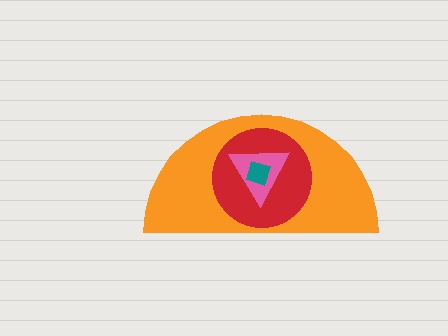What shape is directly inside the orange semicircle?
The red circle.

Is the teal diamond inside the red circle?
Yes.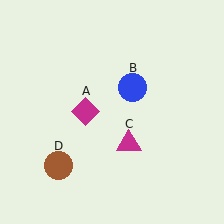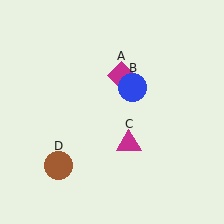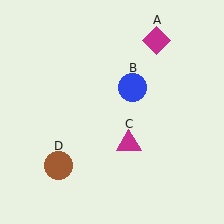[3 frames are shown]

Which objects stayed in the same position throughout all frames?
Blue circle (object B) and magenta triangle (object C) and brown circle (object D) remained stationary.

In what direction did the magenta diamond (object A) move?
The magenta diamond (object A) moved up and to the right.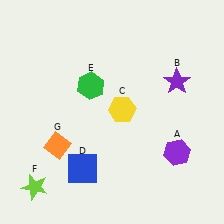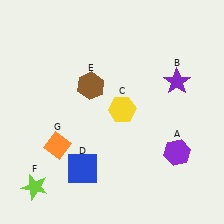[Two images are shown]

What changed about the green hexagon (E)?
In Image 1, E is green. In Image 2, it changed to brown.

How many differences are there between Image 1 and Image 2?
There is 1 difference between the two images.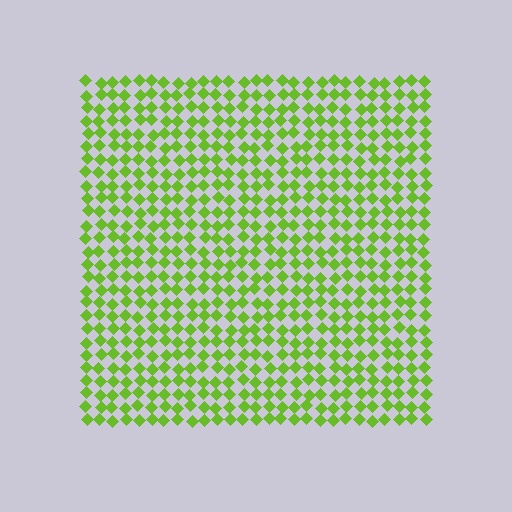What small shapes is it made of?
It is made of small diamonds.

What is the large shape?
The large shape is a square.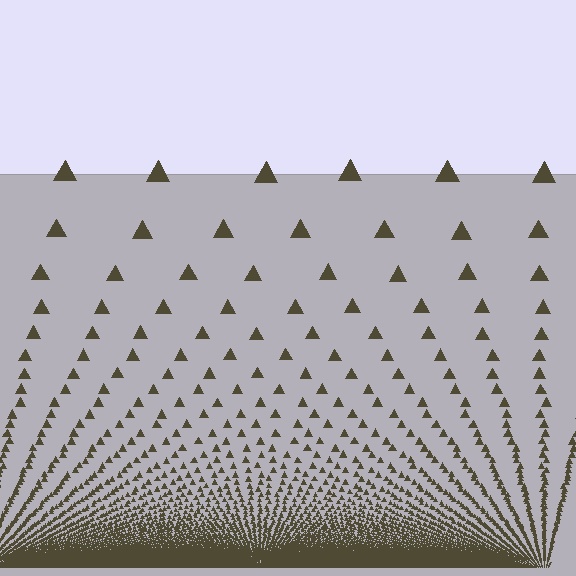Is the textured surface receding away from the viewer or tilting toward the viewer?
The surface appears to tilt toward the viewer. Texture elements get larger and sparser toward the top.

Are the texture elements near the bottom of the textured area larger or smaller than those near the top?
Smaller. The gradient is inverted — elements near the bottom are smaller and denser.